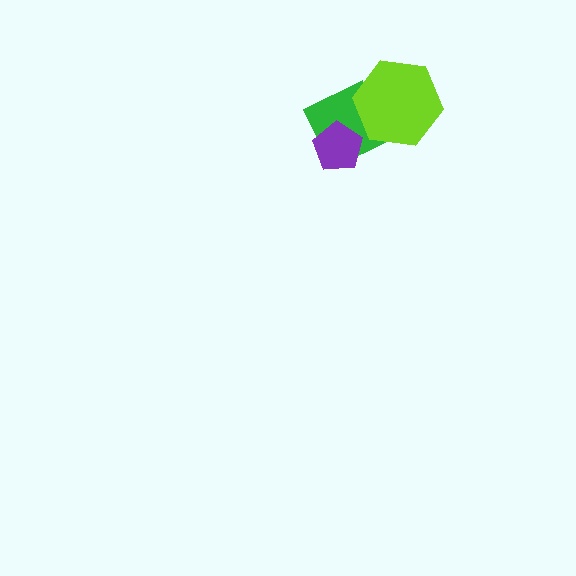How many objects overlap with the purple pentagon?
1 object overlaps with the purple pentagon.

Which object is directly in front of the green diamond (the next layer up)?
The purple pentagon is directly in front of the green diamond.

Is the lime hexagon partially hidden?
No, no other shape covers it.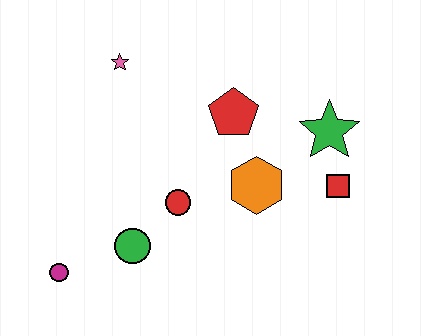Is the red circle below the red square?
Yes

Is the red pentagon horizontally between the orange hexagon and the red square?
No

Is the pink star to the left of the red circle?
Yes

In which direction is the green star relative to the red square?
The green star is above the red square.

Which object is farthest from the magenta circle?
The green star is farthest from the magenta circle.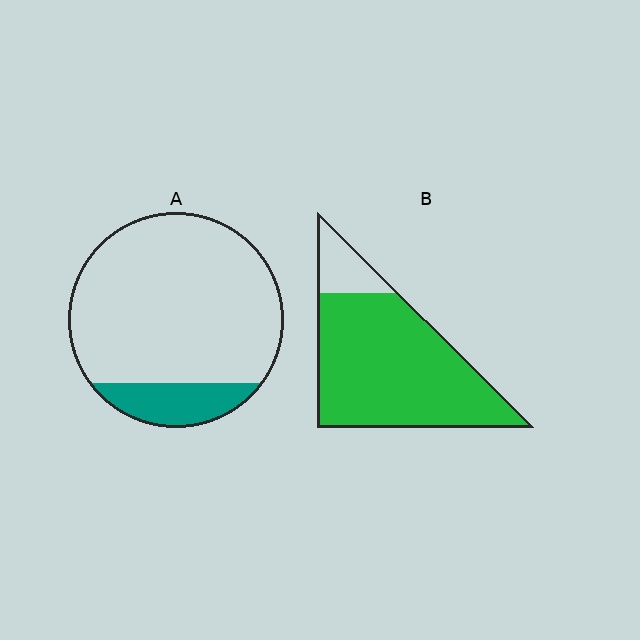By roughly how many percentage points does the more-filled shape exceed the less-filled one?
By roughly 70 percentage points (B over A).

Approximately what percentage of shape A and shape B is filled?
A is approximately 15% and B is approximately 85%.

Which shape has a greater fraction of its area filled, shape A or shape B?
Shape B.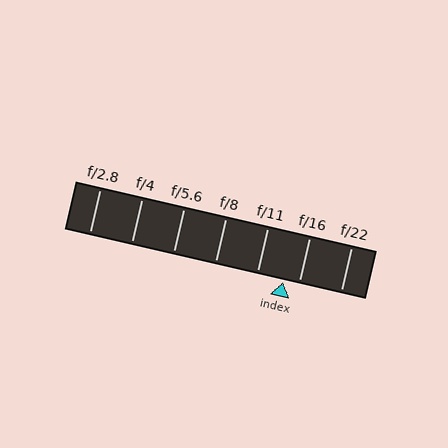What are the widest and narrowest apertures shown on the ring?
The widest aperture shown is f/2.8 and the narrowest is f/22.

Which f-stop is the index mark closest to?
The index mark is closest to f/16.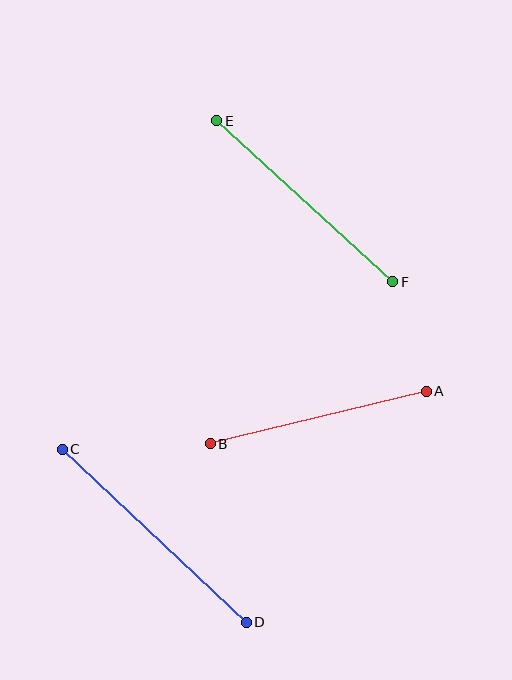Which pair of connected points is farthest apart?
Points C and D are farthest apart.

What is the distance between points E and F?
The distance is approximately 239 pixels.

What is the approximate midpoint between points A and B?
The midpoint is at approximately (318, 417) pixels.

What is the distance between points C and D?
The distance is approximately 253 pixels.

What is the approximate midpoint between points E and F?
The midpoint is at approximately (305, 201) pixels.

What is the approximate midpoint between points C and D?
The midpoint is at approximately (154, 536) pixels.